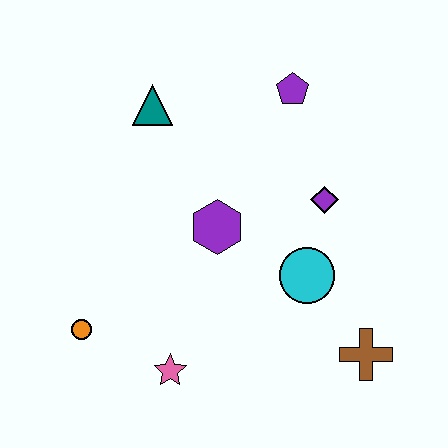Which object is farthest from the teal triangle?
The brown cross is farthest from the teal triangle.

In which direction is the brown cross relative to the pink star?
The brown cross is to the right of the pink star.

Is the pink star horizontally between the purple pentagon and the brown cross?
No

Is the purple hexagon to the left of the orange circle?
No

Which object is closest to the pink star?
The orange circle is closest to the pink star.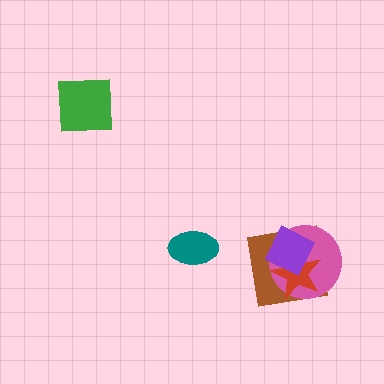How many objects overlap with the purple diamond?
3 objects overlap with the purple diamond.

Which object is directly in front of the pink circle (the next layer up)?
The red star is directly in front of the pink circle.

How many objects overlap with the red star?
3 objects overlap with the red star.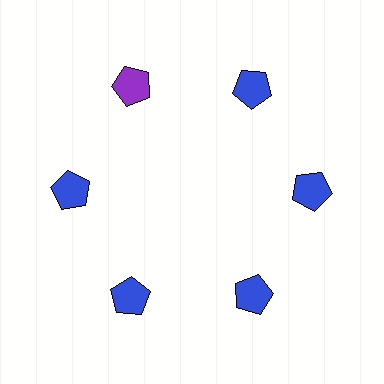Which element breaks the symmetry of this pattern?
The purple pentagon at roughly the 11 o'clock position breaks the symmetry. All other shapes are blue pentagons.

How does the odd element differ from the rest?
It has a different color: purple instead of blue.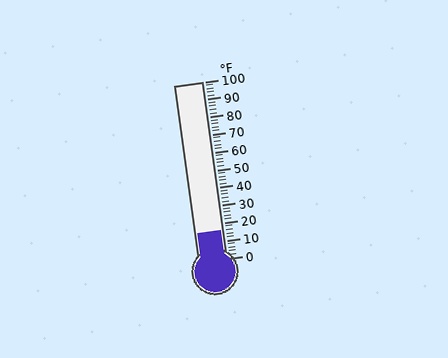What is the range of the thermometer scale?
The thermometer scale ranges from 0°F to 100°F.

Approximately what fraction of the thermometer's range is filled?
The thermometer is filled to approximately 15% of its range.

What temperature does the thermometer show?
The thermometer shows approximately 16°F.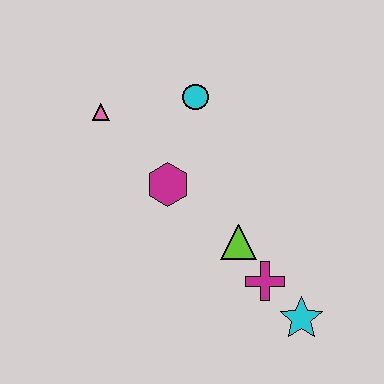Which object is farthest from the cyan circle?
The cyan star is farthest from the cyan circle.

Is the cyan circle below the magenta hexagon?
No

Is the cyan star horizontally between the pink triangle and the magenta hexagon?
No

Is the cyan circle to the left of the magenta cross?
Yes